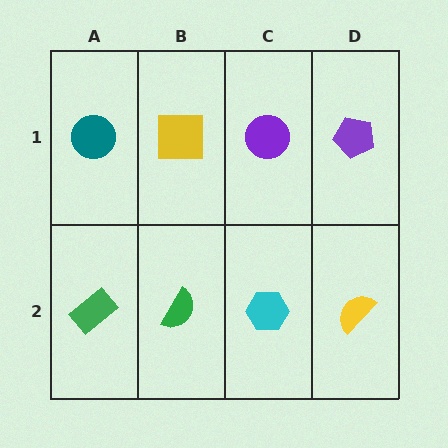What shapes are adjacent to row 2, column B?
A yellow square (row 1, column B), a green rectangle (row 2, column A), a cyan hexagon (row 2, column C).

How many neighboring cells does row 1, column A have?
2.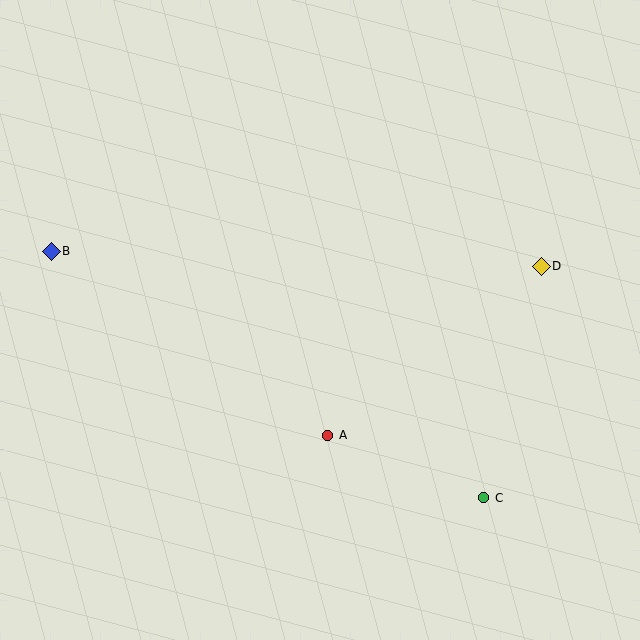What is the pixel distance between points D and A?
The distance between D and A is 272 pixels.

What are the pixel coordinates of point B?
Point B is at (51, 251).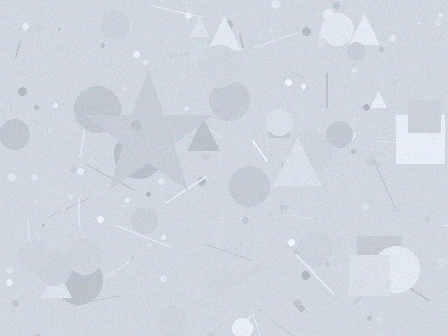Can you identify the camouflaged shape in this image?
The camouflaged shape is a star.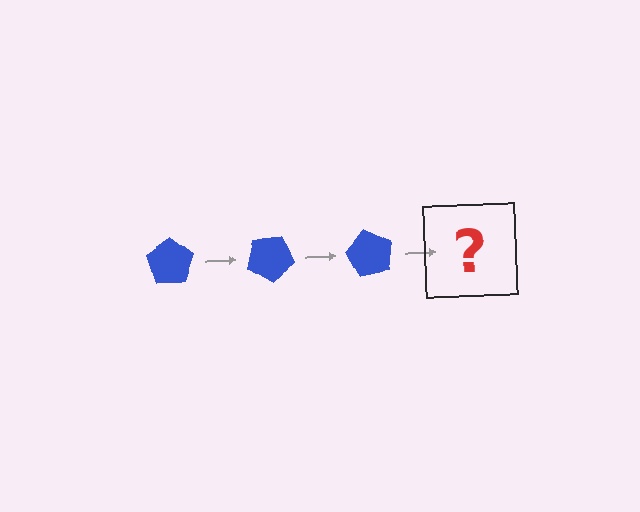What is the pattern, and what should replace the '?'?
The pattern is that the pentagon rotates 30 degrees each step. The '?' should be a blue pentagon rotated 90 degrees.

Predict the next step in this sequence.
The next step is a blue pentagon rotated 90 degrees.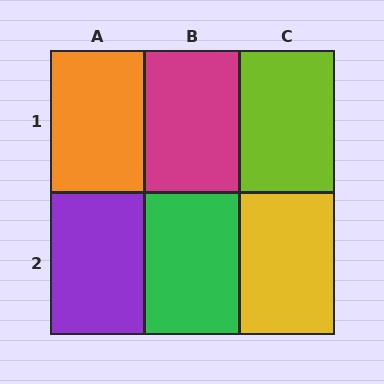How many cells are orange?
1 cell is orange.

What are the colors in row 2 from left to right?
Purple, green, yellow.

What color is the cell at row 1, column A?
Orange.